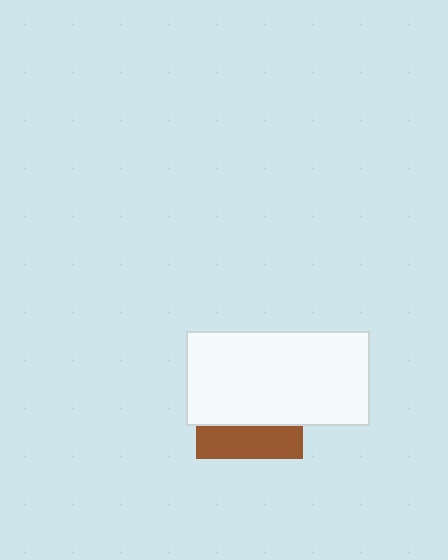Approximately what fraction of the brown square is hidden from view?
Roughly 69% of the brown square is hidden behind the white rectangle.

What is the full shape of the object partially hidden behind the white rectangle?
The partially hidden object is a brown square.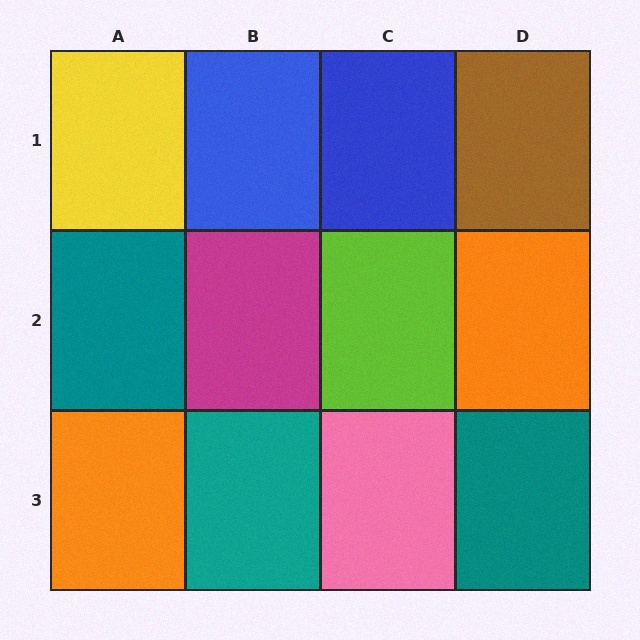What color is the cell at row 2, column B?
Magenta.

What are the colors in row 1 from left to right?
Yellow, blue, blue, brown.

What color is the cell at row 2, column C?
Lime.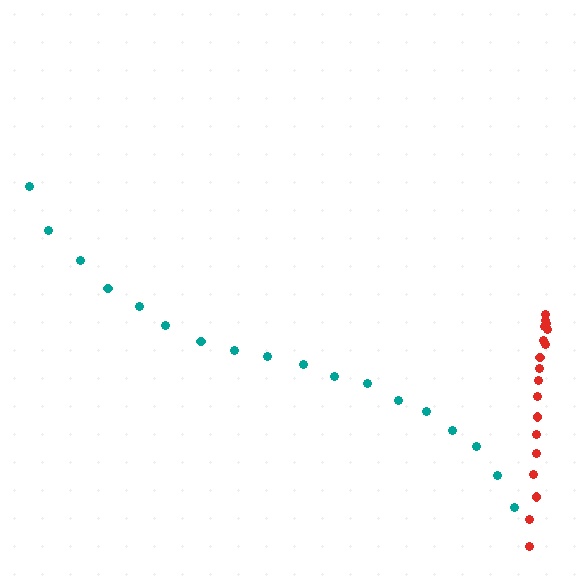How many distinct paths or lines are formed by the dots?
There are 2 distinct paths.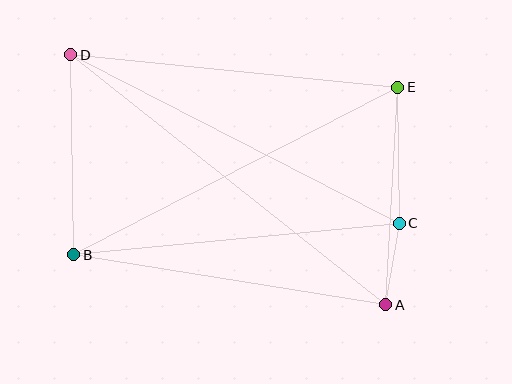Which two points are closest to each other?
Points A and C are closest to each other.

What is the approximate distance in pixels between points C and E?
The distance between C and E is approximately 136 pixels.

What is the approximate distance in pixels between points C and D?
The distance between C and D is approximately 369 pixels.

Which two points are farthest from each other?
Points A and D are farthest from each other.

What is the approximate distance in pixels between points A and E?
The distance between A and E is approximately 218 pixels.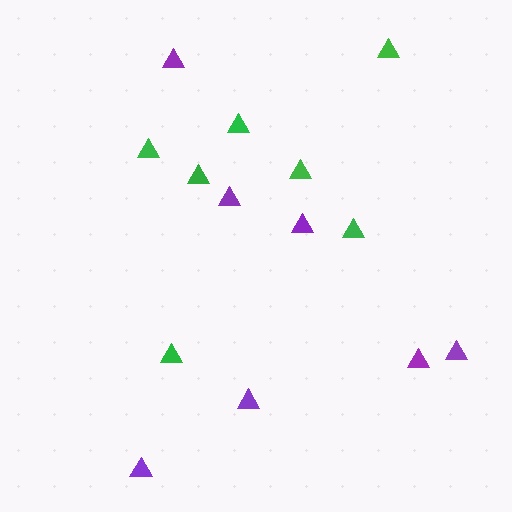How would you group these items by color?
There are 2 groups: one group of green triangles (7) and one group of purple triangles (7).